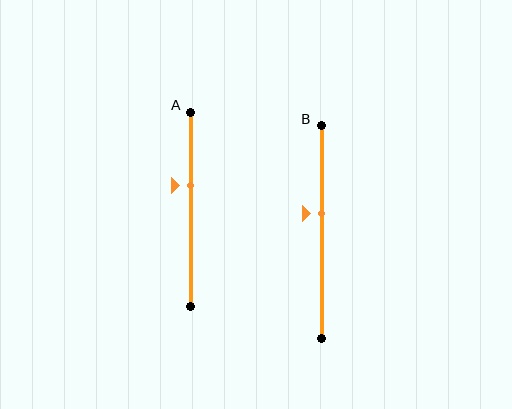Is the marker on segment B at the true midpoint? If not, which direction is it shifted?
No, the marker on segment B is shifted upward by about 9% of the segment length.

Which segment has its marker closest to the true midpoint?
Segment B has its marker closest to the true midpoint.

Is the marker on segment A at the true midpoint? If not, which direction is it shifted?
No, the marker on segment A is shifted upward by about 12% of the segment length.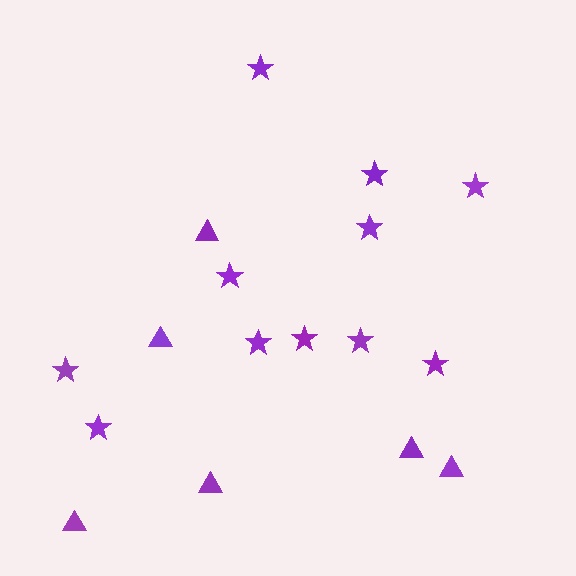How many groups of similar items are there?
There are 2 groups: one group of stars (11) and one group of triangles (6).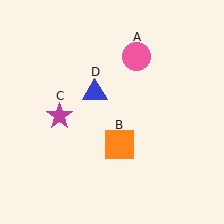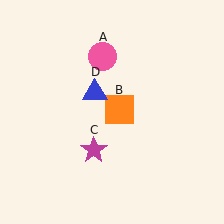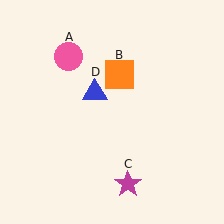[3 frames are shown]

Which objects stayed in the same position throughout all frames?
Blue triangle (object D) remained stationary.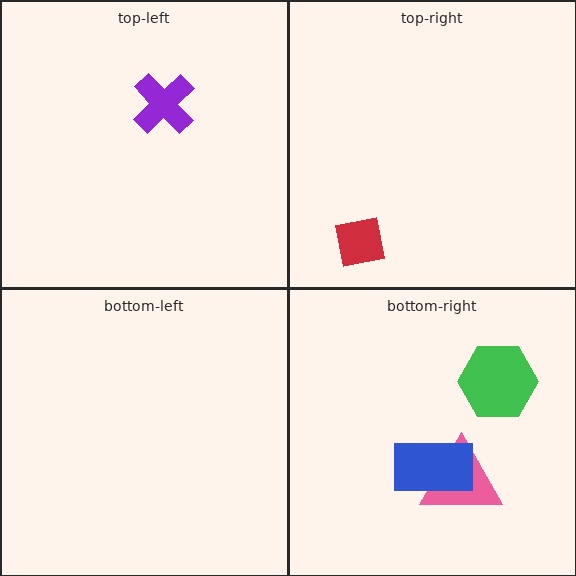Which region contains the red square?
The top-right region.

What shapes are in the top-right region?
The red square.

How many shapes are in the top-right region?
1.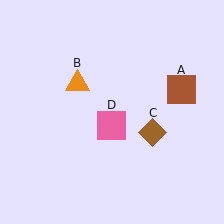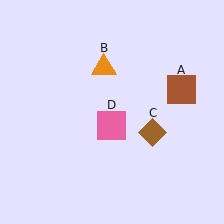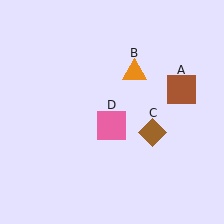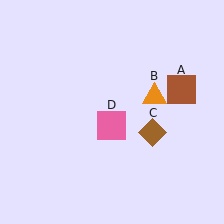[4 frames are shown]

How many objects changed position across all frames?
1 object changed position: orange triangle (object B).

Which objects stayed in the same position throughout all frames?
Brown square (object A) and brown diamond (object C) and pink square (object D) remained stationary.